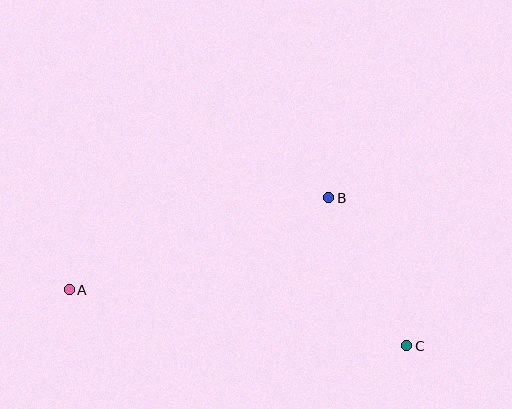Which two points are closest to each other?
Points B and C are closest to each other.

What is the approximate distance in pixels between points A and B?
The distance between A and B is approximately 276 pixels.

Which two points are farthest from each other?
Points A and C are farthest from each other.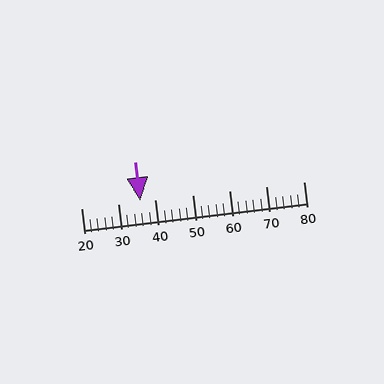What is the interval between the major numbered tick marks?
The major tick marks are spaced 10 units apart.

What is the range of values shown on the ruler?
The ruler shows values from 20 to 80.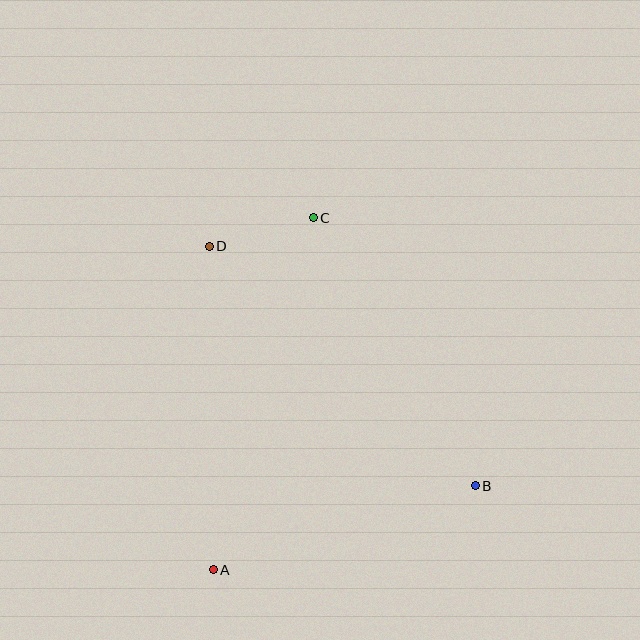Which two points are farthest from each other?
Points A and C are farthest from each other.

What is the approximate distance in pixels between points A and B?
The distance between A and B is approximately 275 pixels.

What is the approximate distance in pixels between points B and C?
The distance between B and C is approximately 313 pixels.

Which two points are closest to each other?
Points C and D are closest to each other.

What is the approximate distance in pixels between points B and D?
The distance between B and D is approximately 358 pixels.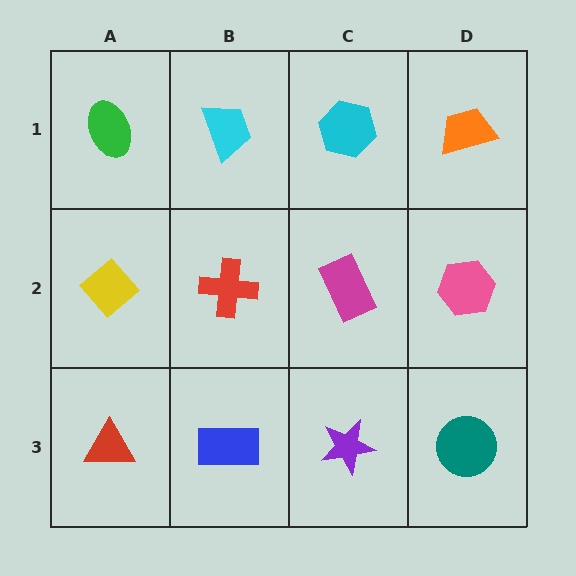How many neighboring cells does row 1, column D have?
2.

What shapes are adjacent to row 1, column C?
A magenta rectangle (row 2, column C), a cyan trapezoid (row 1, column B), an orange trapezoid (row 1, column D).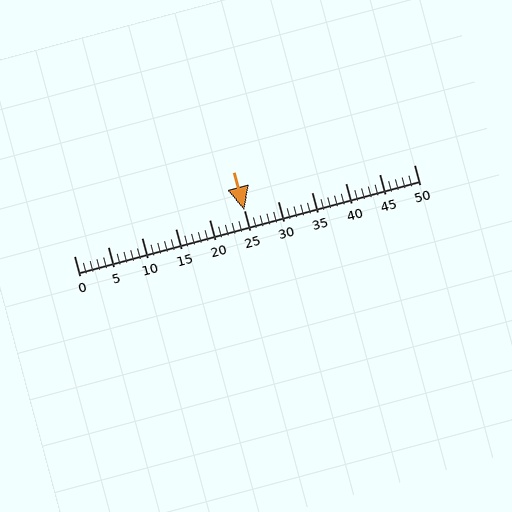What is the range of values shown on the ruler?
The ruler shows values from 0 to 50.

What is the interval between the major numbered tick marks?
The major tick marks are spaced 5 units apart.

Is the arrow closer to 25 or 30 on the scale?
The arrow is closer to 25.